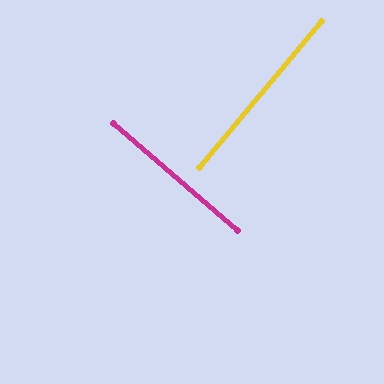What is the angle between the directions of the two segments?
Approximately 89 degrees.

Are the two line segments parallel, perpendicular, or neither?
Perpendicular — they meet at approximately 89°.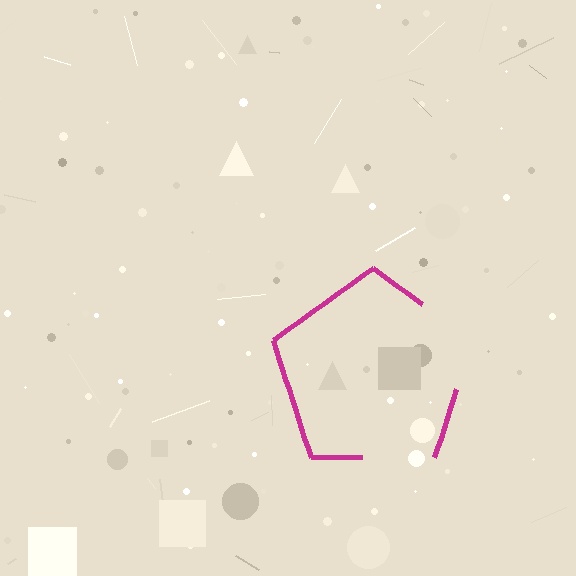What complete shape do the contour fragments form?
The contour fragments form a pentagon.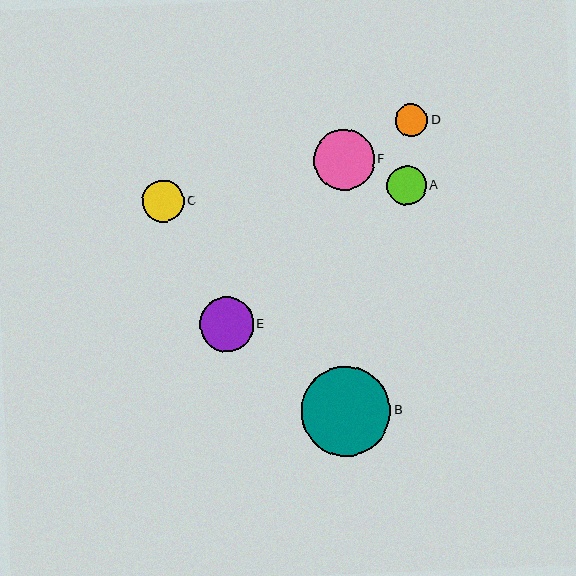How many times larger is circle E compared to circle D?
Circle E is approximately 1.7 times the size of circle D.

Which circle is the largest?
Circle B is the largest with a size of approximately 89 pixels.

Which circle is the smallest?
Circle D is the smallest with a size of approximately 33 pixels.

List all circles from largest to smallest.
From largest to smallest: B, F, E, C, A, D.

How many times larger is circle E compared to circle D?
Circle E is approximately 1.7 times the size of circle D.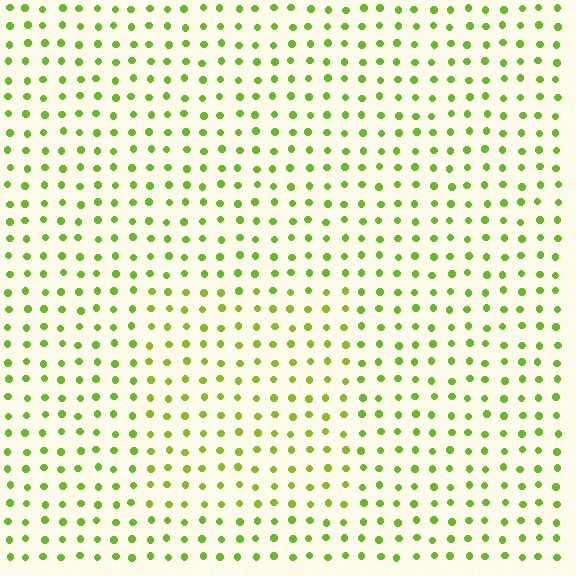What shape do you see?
I see a rectangle.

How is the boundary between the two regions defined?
The boundary is defined purely by a slight shift in hue (about 15 degrees). Spacing, size, and orientation are identical on both sides.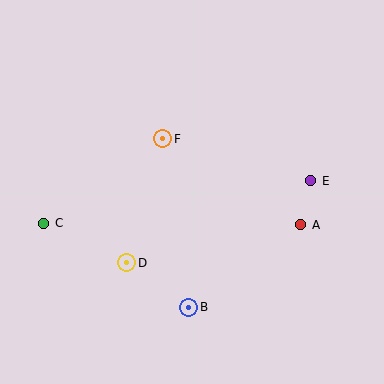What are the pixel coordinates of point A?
Point A is at (301, 225).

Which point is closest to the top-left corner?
Point F is closest to the top-left corner.